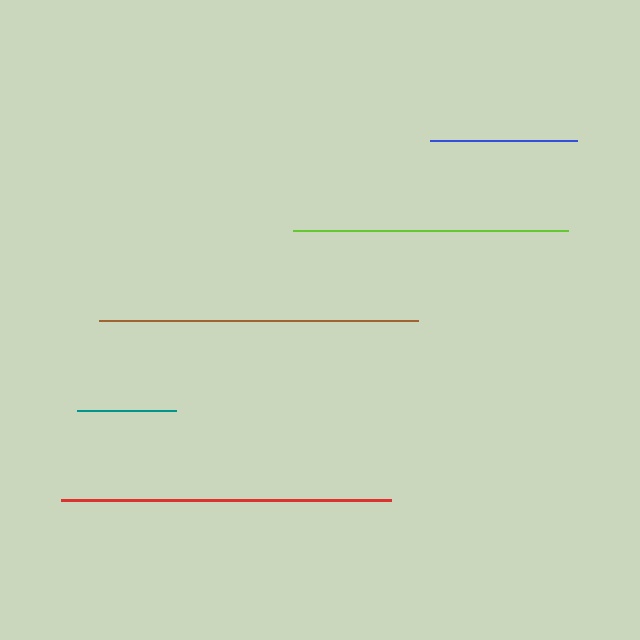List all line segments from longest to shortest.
From longest to shortest: red, brown, lime, blue, teal.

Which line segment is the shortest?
The teal line is the shortest at approximately 99 pixels.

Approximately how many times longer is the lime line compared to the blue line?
The lime line is approximately 1.9 times the length of the blue line.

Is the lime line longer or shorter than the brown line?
The brown line is longer than the lime line.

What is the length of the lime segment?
The lime segment is approximately 276 pixels long.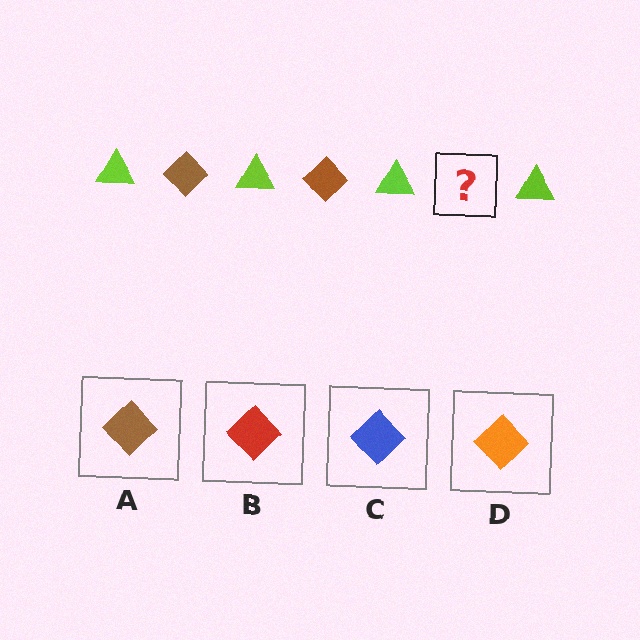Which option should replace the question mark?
Option A.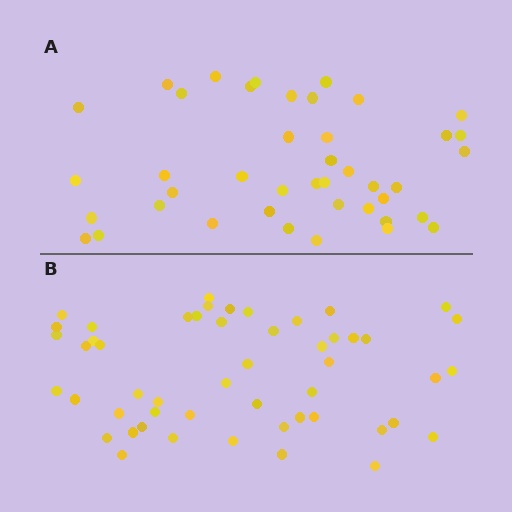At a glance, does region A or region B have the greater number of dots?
Region B (the bottom region) has more dots.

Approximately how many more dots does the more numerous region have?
Region B has roughly 8 or so more dots than region A.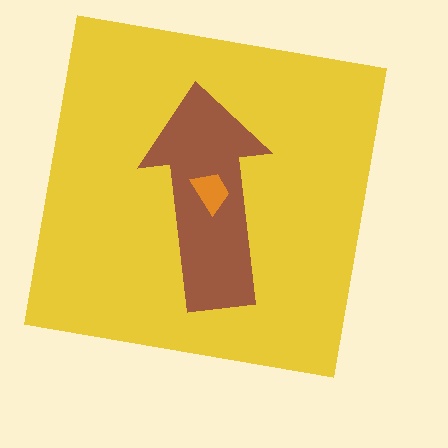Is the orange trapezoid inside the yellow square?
Yes.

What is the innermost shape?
The orange trapezoid.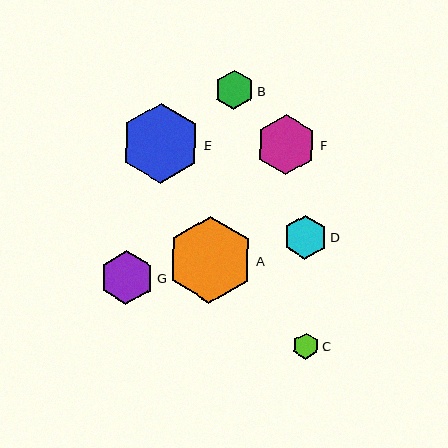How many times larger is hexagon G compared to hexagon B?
Hexagon G is approximately 1.4 times the size of hexagon B.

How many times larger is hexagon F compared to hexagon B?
Hexagon F is approximately 1.5 times the size of hexagon B.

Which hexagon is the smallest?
Hexagon C is the smallest with a size of approximately 26 pixels.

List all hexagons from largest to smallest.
From largest to smallest: A, E, F, G, D, B, C.